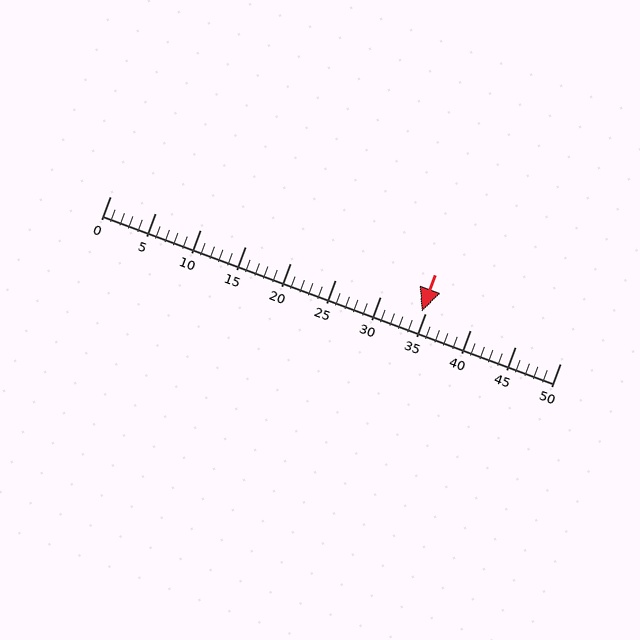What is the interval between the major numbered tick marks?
The major tick marks are spaced 5 units apart.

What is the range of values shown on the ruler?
The ruler shows values from 0 to 50.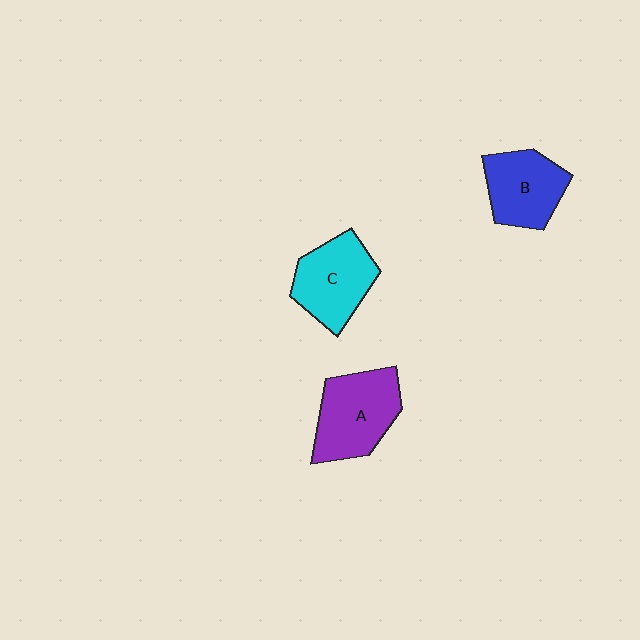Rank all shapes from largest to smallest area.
From largest to smallest: A (purple), C (cyan), B (blue).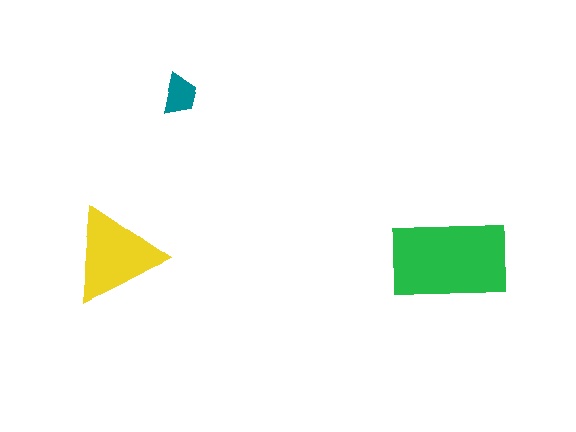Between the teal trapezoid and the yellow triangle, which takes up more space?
The yellow triangle.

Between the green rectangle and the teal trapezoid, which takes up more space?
The green rectangle.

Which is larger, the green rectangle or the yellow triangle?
The green rectangle.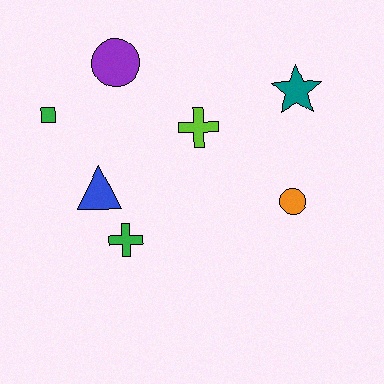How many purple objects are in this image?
There is 1 purple object.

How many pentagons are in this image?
There are no pentagons.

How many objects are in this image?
There are 7 objects.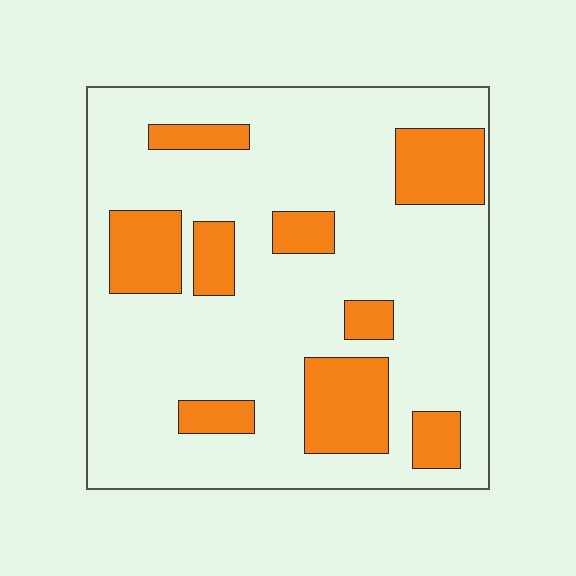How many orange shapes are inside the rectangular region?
9.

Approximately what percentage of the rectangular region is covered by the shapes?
Approximately 25%.